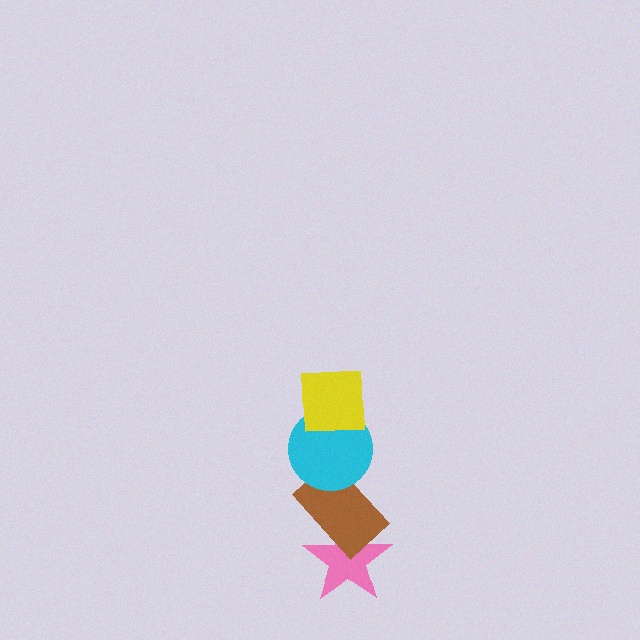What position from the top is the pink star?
The pink star is 4th from the top.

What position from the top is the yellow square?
The yellow square is 1st from the top.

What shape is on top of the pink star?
The brown rectangle is on top of the pink star.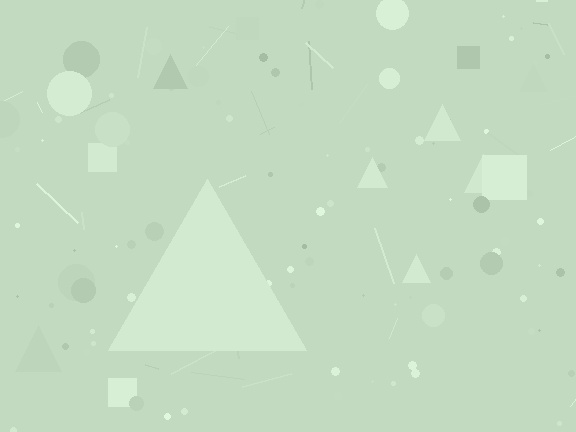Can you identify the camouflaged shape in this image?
The camouflaged shape is a triangle.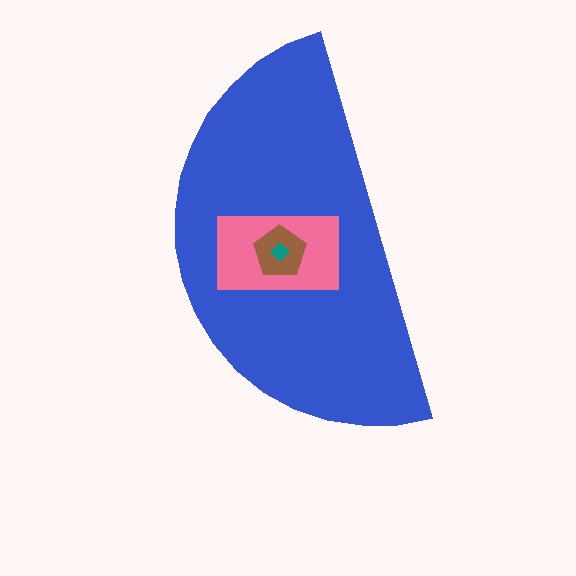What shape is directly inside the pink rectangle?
The brown pentagon.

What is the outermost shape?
The blue semicircle.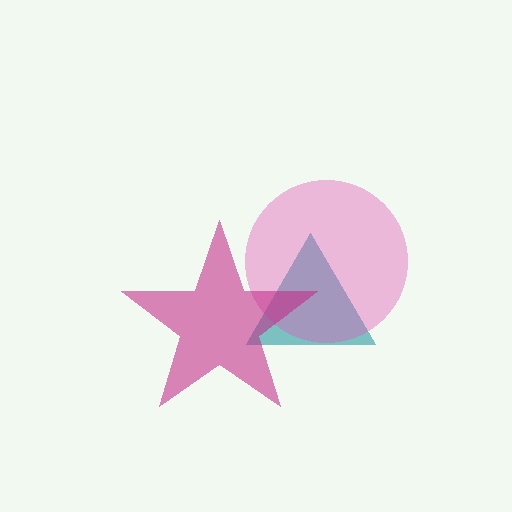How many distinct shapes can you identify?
There are 3 distinct shapes: a teal triangle, a pink circle, a magenta star.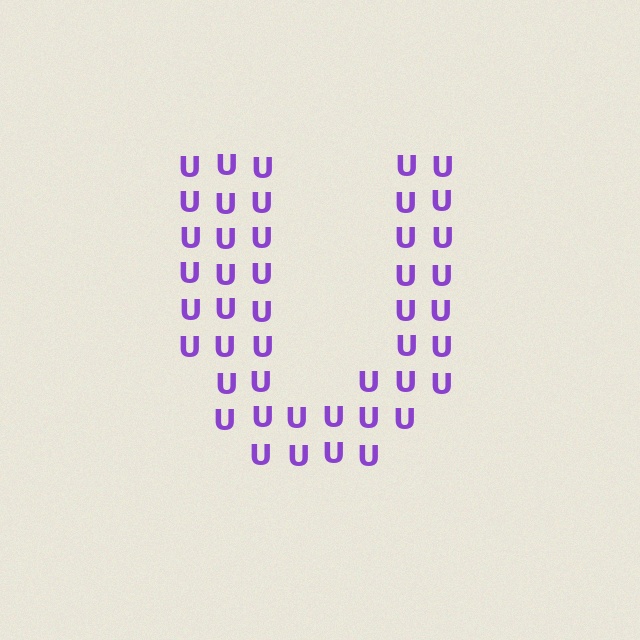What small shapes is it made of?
It is made of small letter U's.